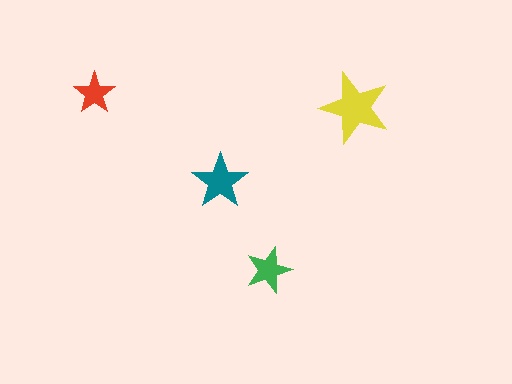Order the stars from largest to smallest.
the yellow one, the teal one, the green one, the red one.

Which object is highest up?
The red star is topmost.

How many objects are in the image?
There are 4 objects in the image.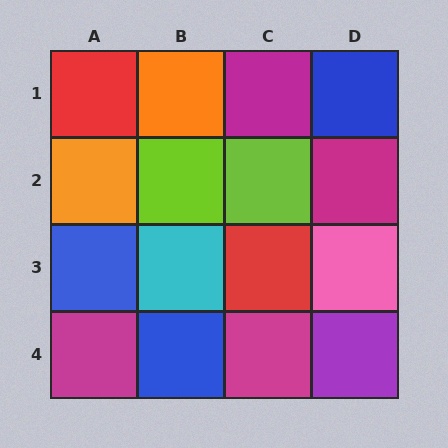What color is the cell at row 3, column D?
Pink.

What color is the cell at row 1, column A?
Red.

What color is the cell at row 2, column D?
Magenta.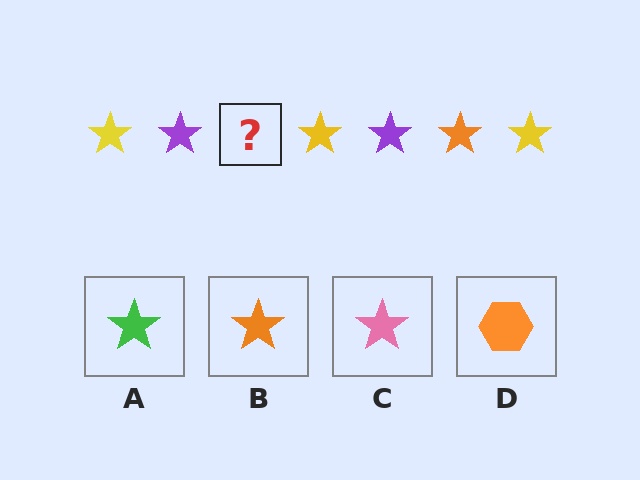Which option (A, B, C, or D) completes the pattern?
B.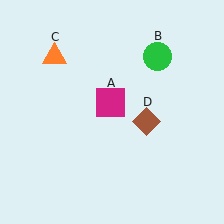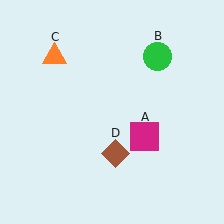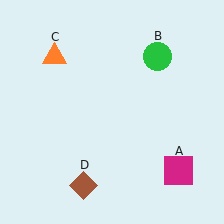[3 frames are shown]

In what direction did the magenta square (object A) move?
The magenta square (object A) moved down and to the right.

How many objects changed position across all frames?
2 objects changed position: magenta square (object A), brown diamond (object D).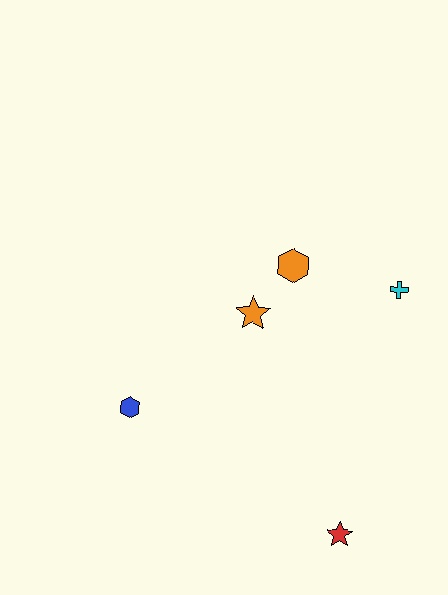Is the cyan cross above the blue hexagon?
Yes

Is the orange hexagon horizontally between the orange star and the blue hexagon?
No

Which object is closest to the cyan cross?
The orange hexagon is closest to the cyan cross.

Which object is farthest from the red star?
The orange hexagon is farthest from the red star.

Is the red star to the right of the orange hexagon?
Yes